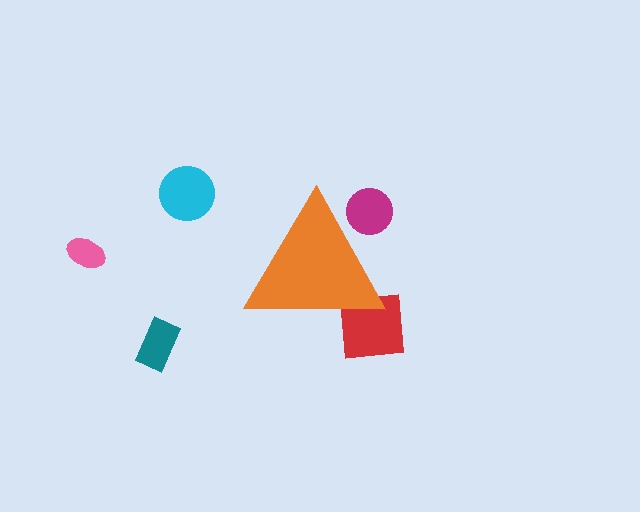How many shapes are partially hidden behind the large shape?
2 shapes are partially hidden.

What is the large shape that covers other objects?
An orange triangle.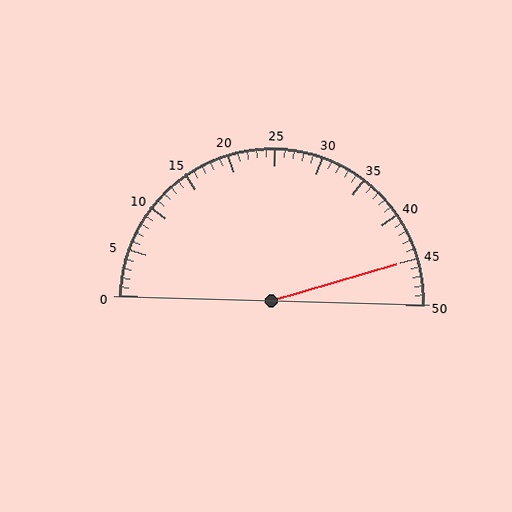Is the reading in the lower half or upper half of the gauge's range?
The reading is in the upper half of the range (0 to 50).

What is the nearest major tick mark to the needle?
The nearest major tick mark is 45.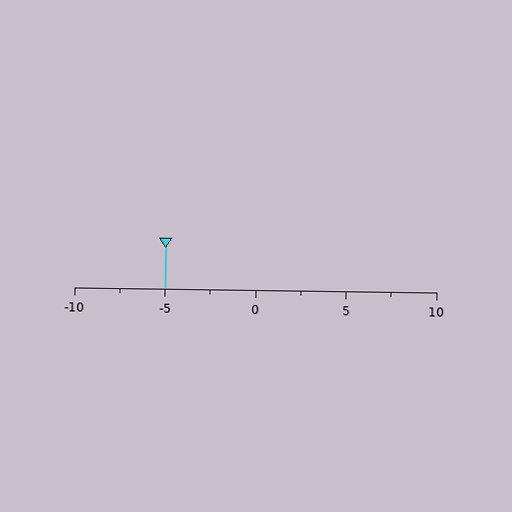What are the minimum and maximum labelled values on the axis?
The axis runs from -10 to 10.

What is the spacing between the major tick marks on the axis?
The major ticks are spaced 5 apart.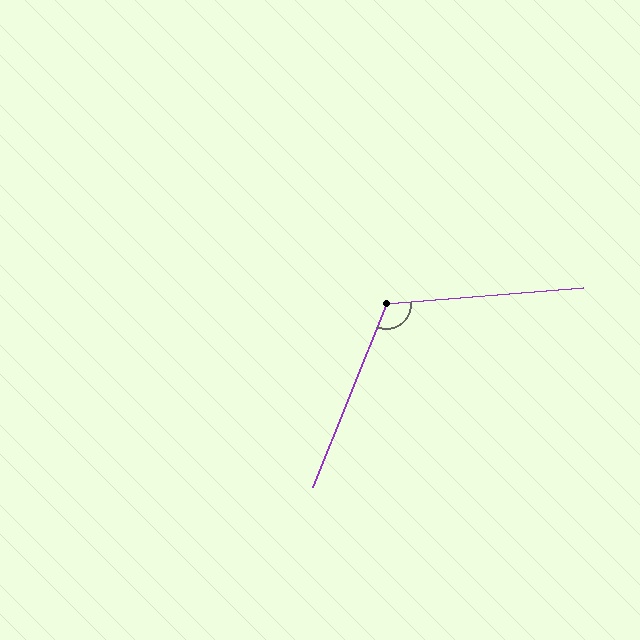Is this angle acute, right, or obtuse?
It is obtuse.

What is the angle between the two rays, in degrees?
Approximately 117 degrees.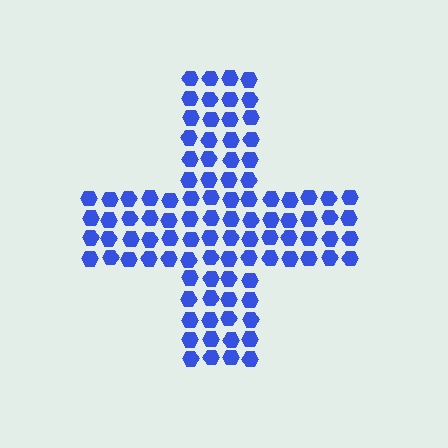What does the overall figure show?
The overall figure shows a cross.